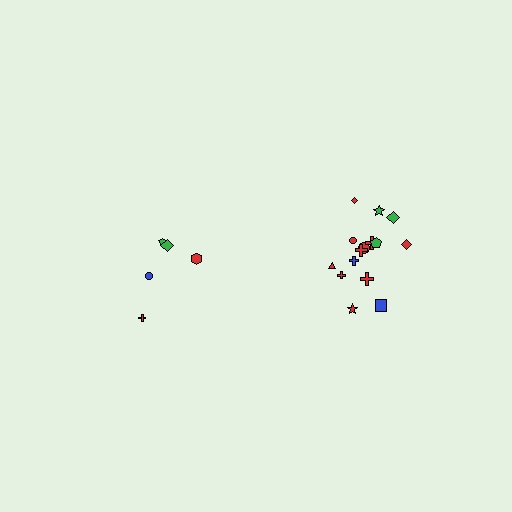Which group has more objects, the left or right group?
The right group.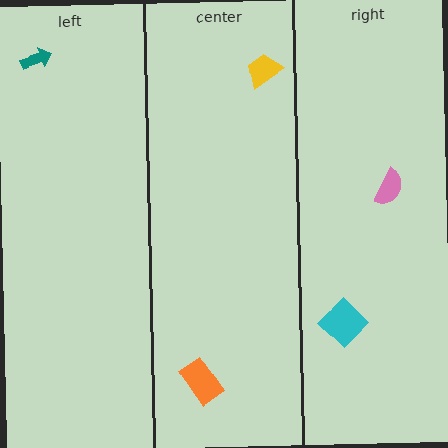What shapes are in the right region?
The cyan diamond, the pink semicircle.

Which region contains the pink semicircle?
The right region.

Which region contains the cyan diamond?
The right region.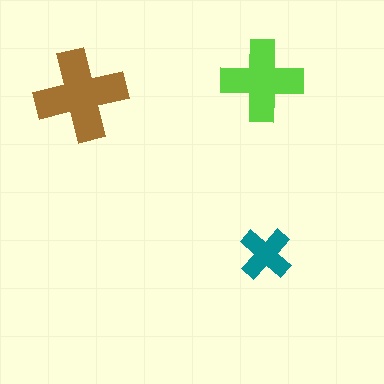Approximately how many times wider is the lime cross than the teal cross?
About 1.5 times wider.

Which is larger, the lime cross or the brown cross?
The brown one.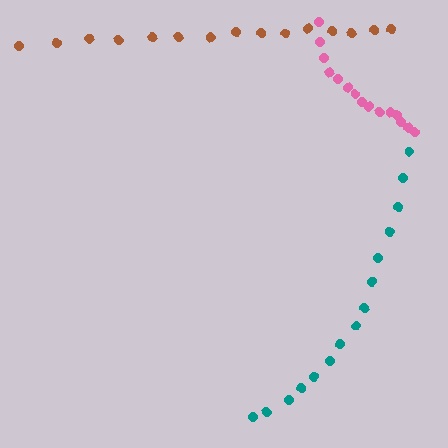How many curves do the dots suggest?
There are 3 distinct paths.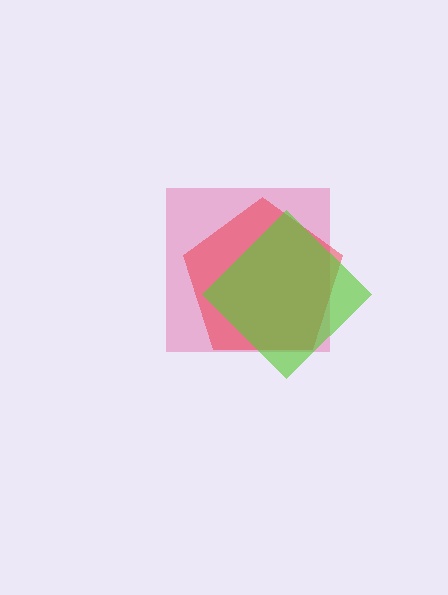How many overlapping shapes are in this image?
There are 3 overlapping shapes in the image.